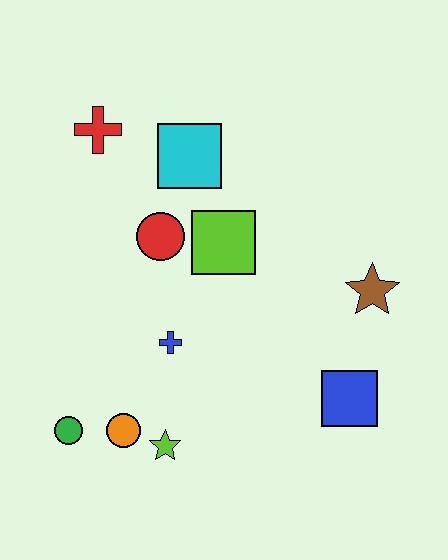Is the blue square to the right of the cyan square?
Yes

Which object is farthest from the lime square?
The green circle is farthest from the lime square.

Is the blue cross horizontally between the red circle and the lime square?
Yes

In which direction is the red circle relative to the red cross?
The red circle is below the red cross.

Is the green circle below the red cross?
Yes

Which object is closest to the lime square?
The red circle is closest to the lime square.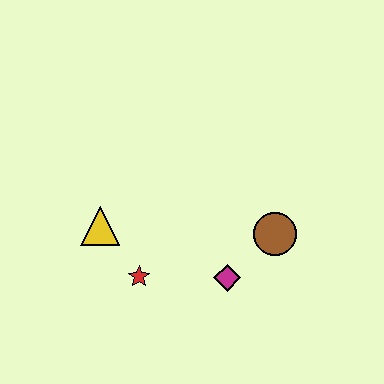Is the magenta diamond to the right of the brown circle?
No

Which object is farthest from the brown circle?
The yellow triangle is farthest from the brown circle.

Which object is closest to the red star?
The yellow triangle is closest to the red star.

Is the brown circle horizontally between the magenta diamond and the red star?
No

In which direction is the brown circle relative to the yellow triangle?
The brown circle is to the right of the yellow triangle.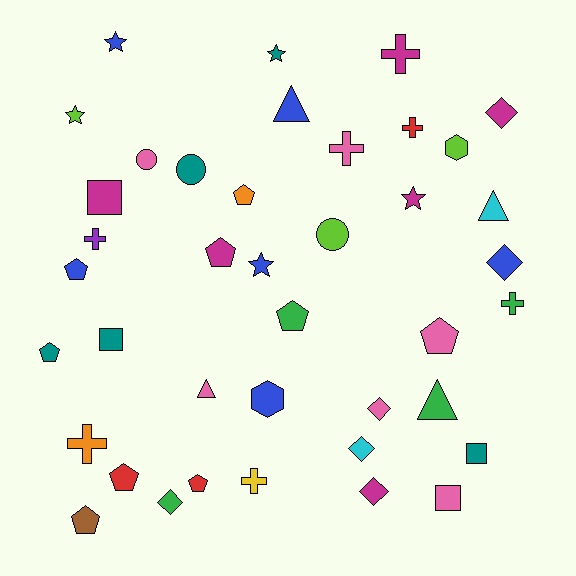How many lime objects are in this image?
There are 3 lime objects.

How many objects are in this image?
There are 40 objects.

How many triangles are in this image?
There are 4 triangles.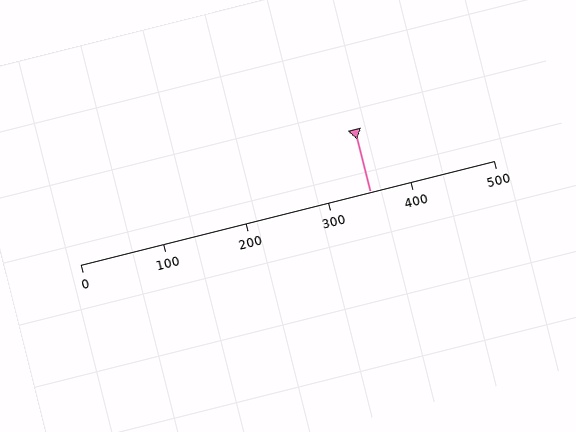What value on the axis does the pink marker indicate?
The marker indicates approximately 350.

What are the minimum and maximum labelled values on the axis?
The axis runs from 0 to 500.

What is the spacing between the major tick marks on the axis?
The major ticks are spaced 100 apart.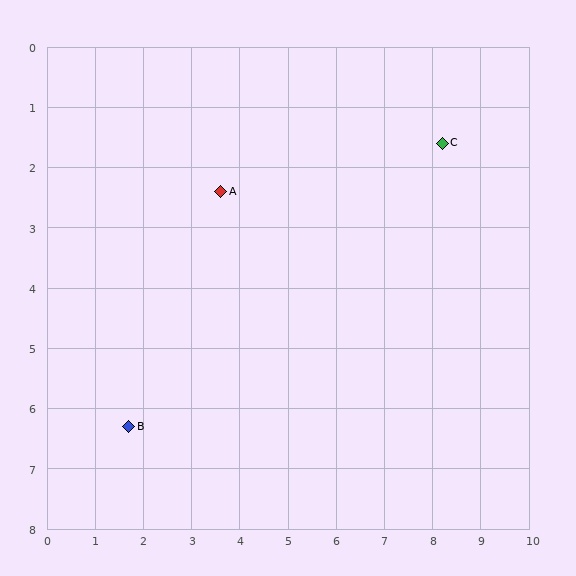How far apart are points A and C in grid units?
Points A and C are about 4.7 grid units apart.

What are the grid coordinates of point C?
Point C is at approximately (8.2, 1.6).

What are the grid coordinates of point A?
Point A is at approximately (3.6, 2.4).